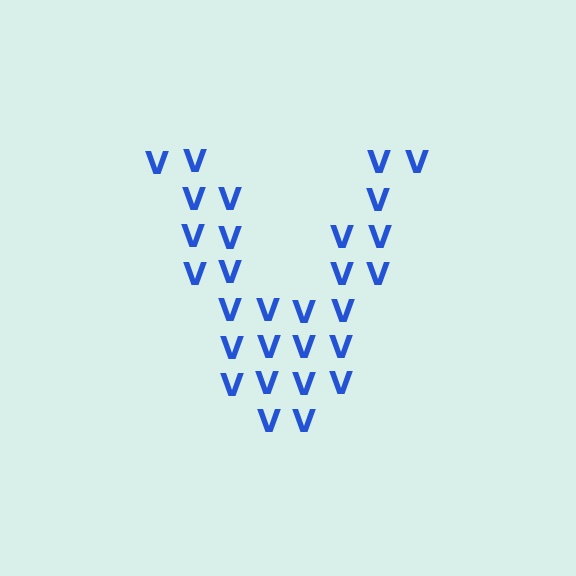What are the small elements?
The small elements are letter V's.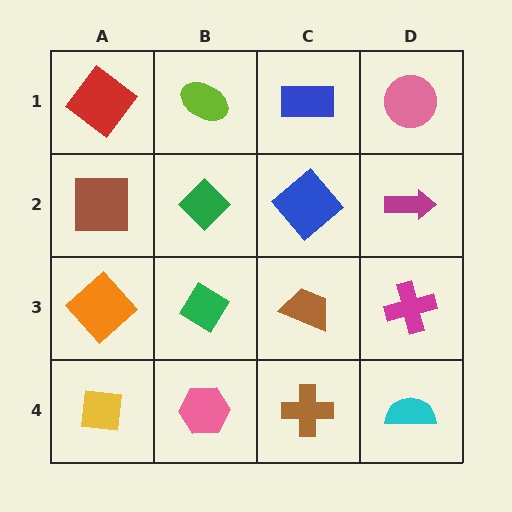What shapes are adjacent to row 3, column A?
A brown square (row 2, column A), a yellow square (row 4, column A), a green diamond (row 3, column B).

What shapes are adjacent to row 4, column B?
A green diamond (row 3, column B), a yellow square (row 4, column A), a brown cross (row 4, column C).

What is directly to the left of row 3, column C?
A green diamond.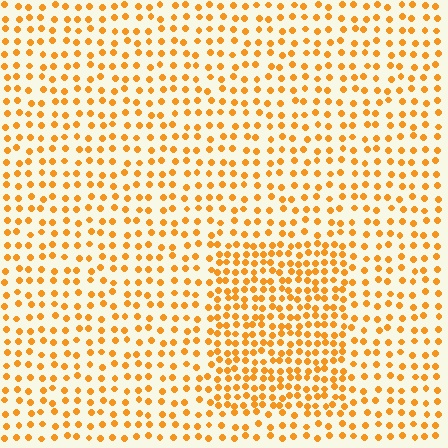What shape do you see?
I see a rectangle.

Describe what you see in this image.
The image contains small orange elements arranged at two different densities. A rectangle-shaped region is visible where the elements are more densely packed than the surrounding area.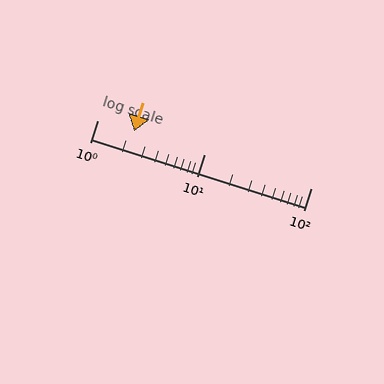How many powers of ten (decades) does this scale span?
The scale spans 2 decades, from 1 to 100.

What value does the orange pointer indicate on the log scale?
The pointer indicates approximately 2.2.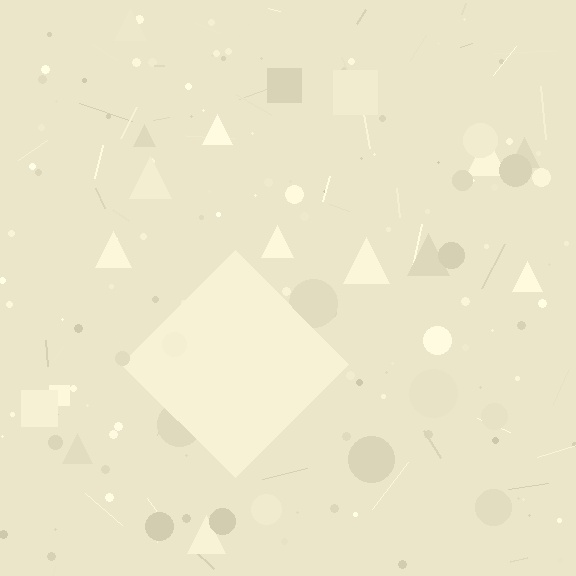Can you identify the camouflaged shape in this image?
The camouflaged shape is a diamond.